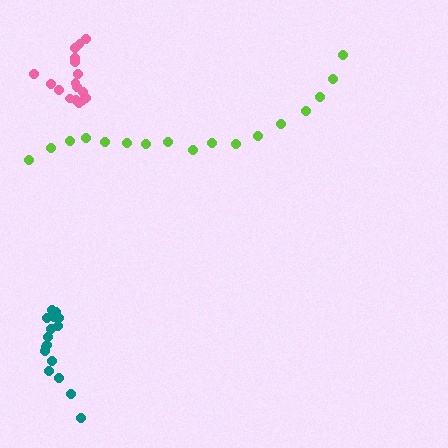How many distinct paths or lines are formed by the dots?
There are 3 distinct paths.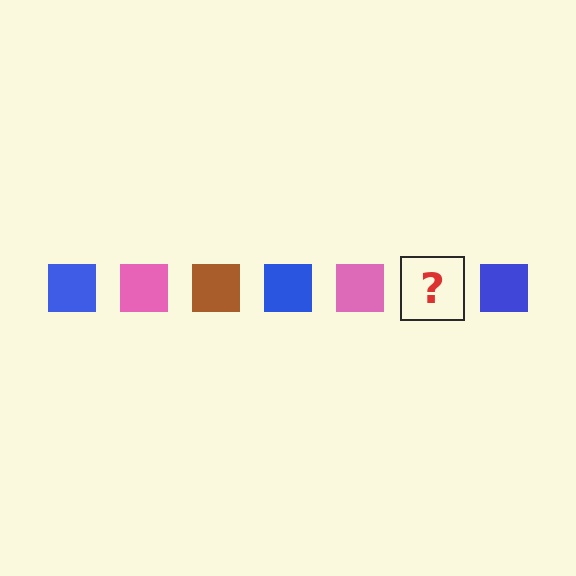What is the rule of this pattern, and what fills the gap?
The rule is that the pattern cycles through blue, pink, brown squares. The gap should be filled with a brown square.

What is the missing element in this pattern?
The missing element is a brown square.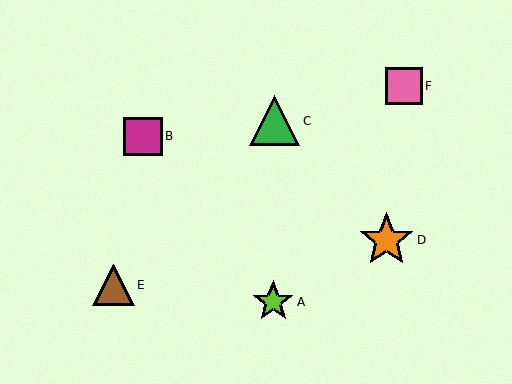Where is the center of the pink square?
The center of the pink square is at (404, 86).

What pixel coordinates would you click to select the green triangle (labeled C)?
Click at (275, 121) to select the green triangle C.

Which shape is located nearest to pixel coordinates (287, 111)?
The green triangle (labeled C) at (275, 121) is nearest to that location.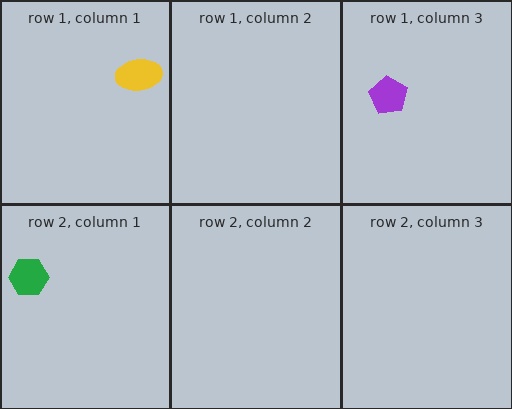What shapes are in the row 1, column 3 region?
The purple pentagon.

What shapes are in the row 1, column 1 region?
The yellow ellipse.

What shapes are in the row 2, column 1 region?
The green hexagon.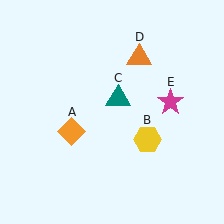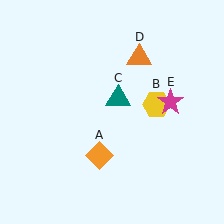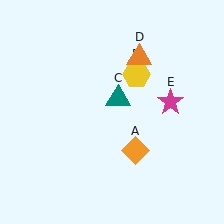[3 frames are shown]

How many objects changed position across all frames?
2 objects changed position: orange diamond (object A), yellow hexagon (object B).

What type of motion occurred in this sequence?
The orange diamond (object A), yellow hexagon (object B) rotated counterclockwise around the center of the scene.